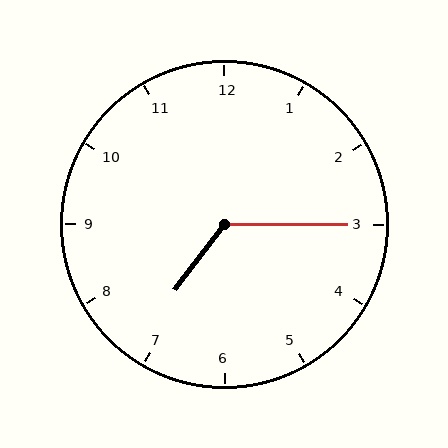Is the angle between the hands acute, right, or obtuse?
It is obtuse.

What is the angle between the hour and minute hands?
Approximately 128 degrees.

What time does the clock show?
7:15.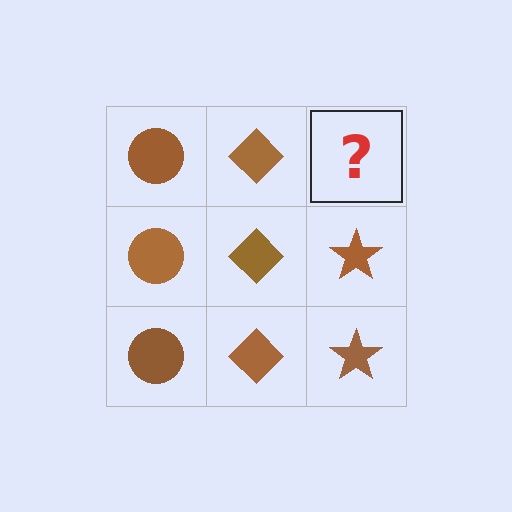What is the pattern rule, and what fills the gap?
The rule is that each column has a consistent shape. The gap should be filled with a brown star.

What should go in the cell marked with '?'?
The missing cell should contain a brown star.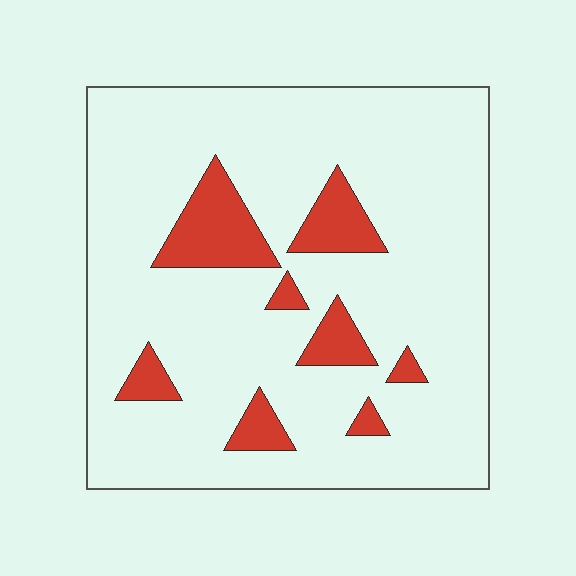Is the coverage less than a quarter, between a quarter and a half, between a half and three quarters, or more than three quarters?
Less than a quarter.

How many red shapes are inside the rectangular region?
8.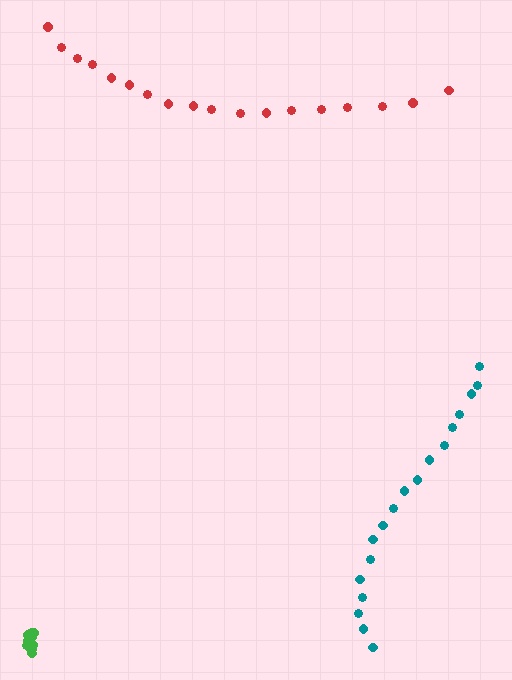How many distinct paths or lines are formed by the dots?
There are 3 distinct paths.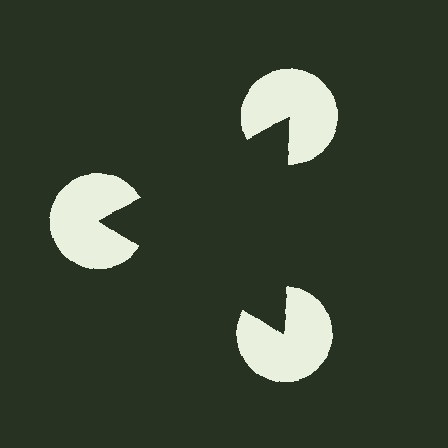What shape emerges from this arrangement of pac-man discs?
An illusory triangle — its edges are inferred from the aligned wedge cuts in the pac-man discs, not physically drawn.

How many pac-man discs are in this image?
There are 3 — one at each vertex of the illusory triangle.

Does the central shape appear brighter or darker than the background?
It typically appears slightly darker than the background, even though no actual brightness change is drawn.